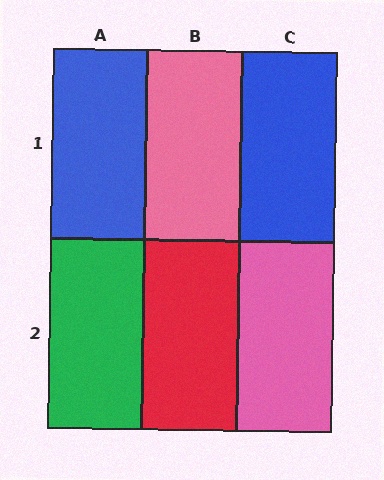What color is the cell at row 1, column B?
Pink.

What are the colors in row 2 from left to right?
Green, red, pink.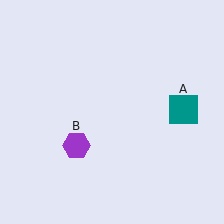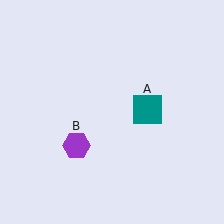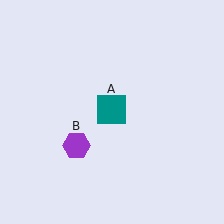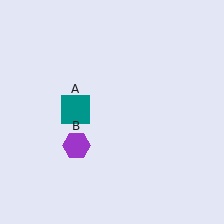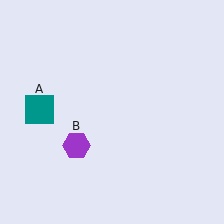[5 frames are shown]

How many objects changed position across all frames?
1 object changed position: teal square (object A).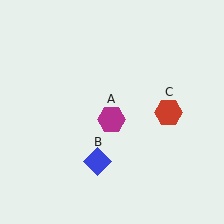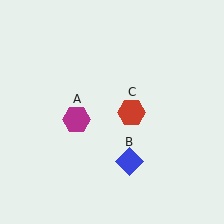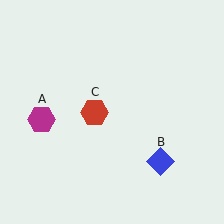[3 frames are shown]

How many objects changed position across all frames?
3 objects changed position: magenta hexagon (object A), blue diamond (object B), red hexagon (object C).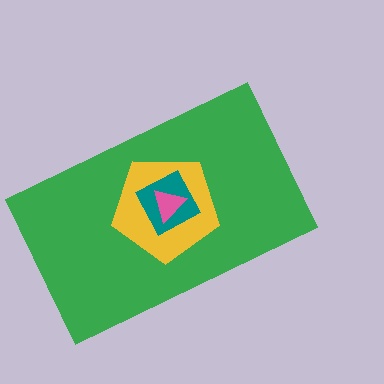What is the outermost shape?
The green rectangle.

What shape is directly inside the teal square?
The pink triangle.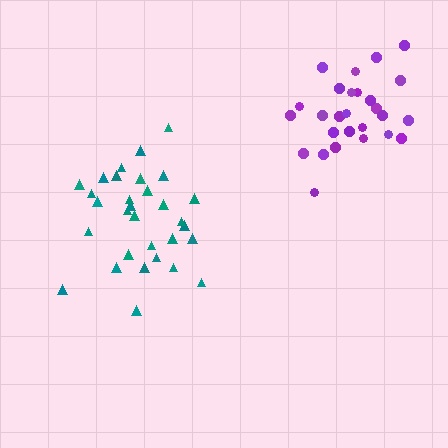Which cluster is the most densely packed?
Purple.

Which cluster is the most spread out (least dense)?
Teal.